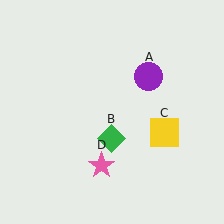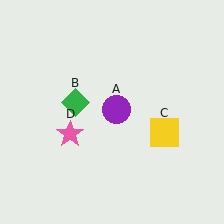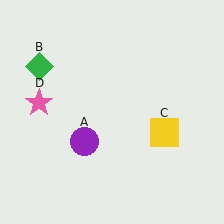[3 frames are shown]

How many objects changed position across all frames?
3 objects changed position: purple circle (object A), green diamond (object B), pink star (object D).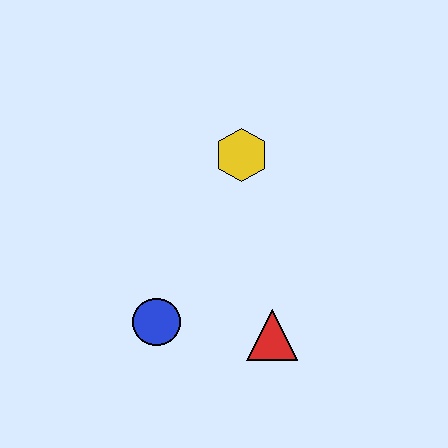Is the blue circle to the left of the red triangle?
Yes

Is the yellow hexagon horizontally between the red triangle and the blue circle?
Yes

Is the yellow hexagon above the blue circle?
Yes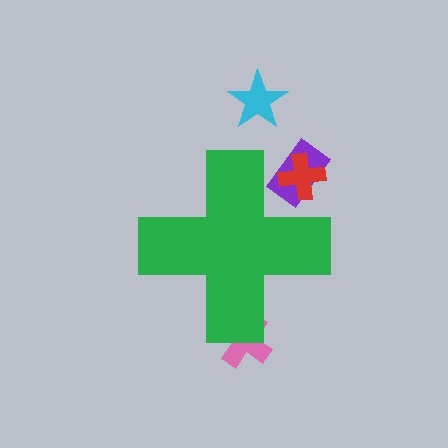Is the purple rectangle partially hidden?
Yes, the purple rectangle is partially hidden behind the green cross.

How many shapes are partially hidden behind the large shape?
3 shapes are partially hidden.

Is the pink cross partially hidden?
Yes, the pink cross is partially hidden behind the green cross.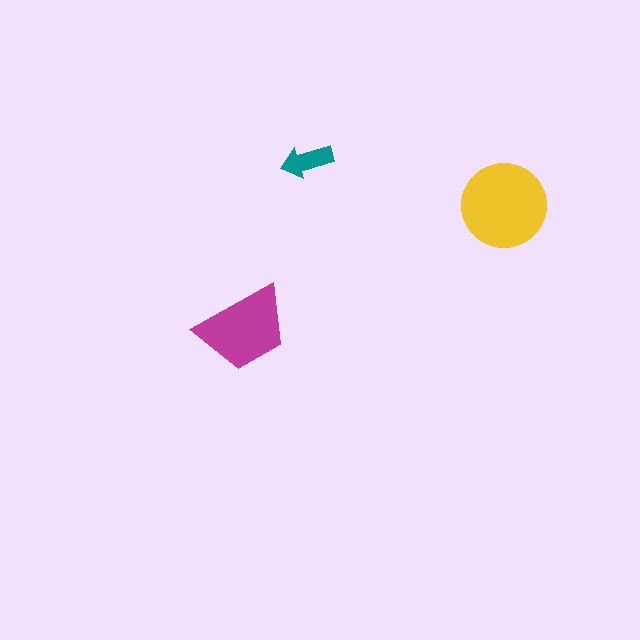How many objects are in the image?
There are 3 objects in the image.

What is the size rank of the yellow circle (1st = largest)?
1st.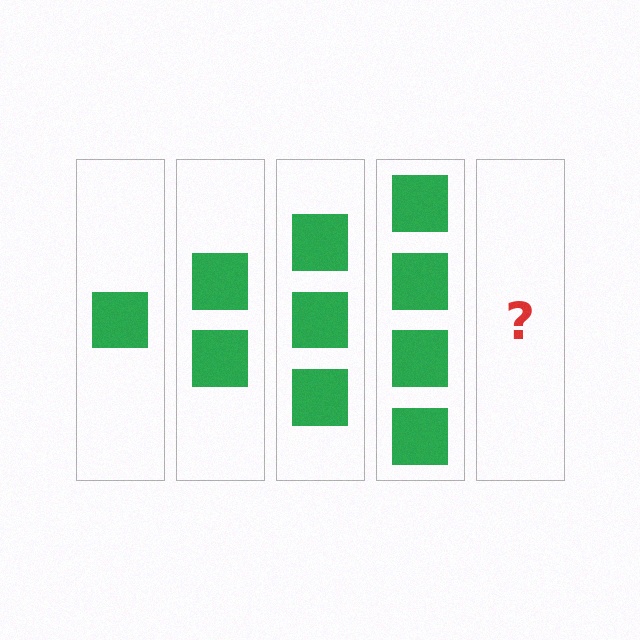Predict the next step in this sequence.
The next step is 5 squares.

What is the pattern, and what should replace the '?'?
The pattern is that each step adds one more square. The '?' should be 5 squares.